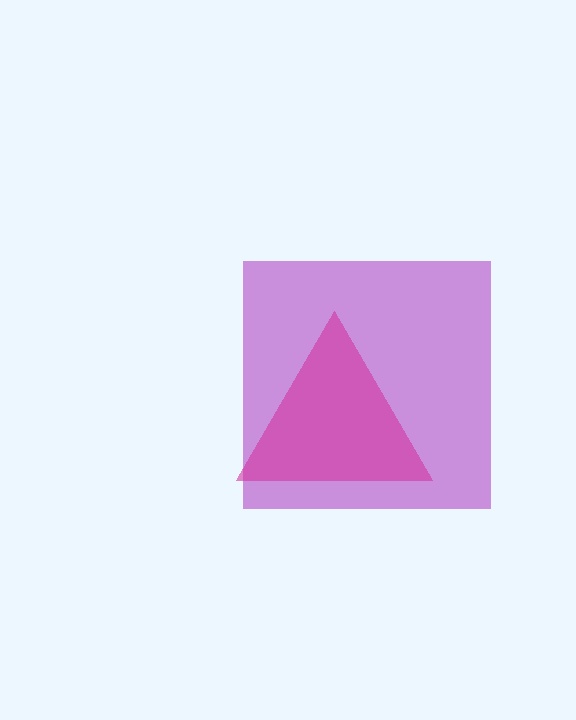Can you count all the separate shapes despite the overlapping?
Yes, there are 2 separate shapes.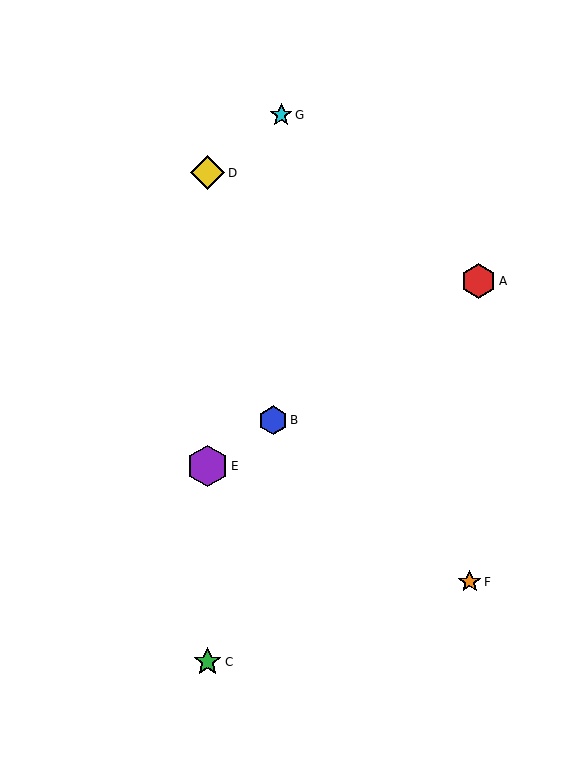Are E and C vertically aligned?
Yes, both are at x≈207.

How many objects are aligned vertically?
3 objects (C, D, E) are aligned vertically.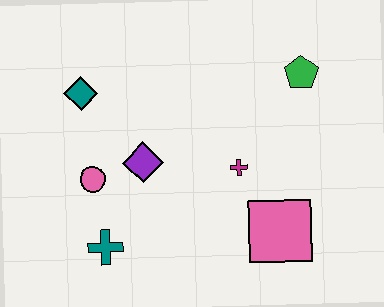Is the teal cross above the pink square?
No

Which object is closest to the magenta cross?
The pink square is closest to the magenta cross.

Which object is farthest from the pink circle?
The green pentagon is farthest from the pink circle.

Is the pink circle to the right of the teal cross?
No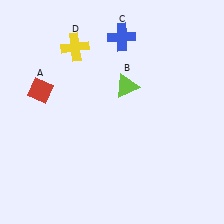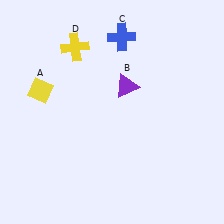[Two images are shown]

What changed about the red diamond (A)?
In Image 1, A is red. In Image 2, it changed to yellow.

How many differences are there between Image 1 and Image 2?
There are 2 differences between the two images.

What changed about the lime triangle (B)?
In Image 1, B is lime. In Image 2, it changed to purple.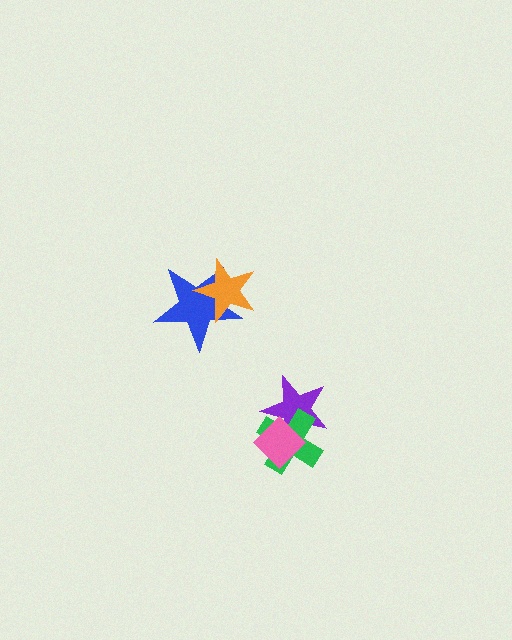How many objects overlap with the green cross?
2 objects overlap with the green cross.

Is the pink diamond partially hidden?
No, no other shape covers it.